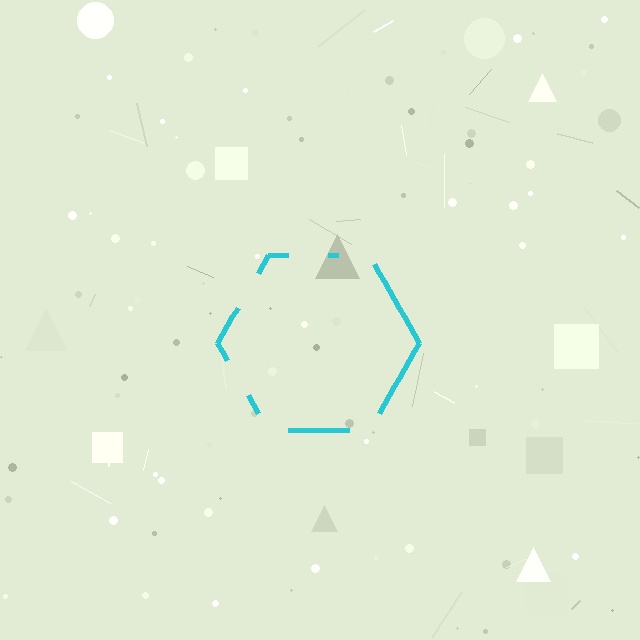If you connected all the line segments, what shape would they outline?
They would outline a hexagon.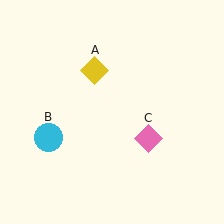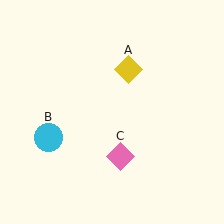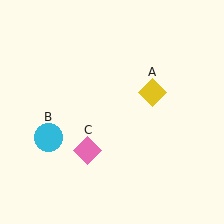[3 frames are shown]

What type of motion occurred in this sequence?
The yellow diamond (object A), pink diamond (object C) rotated clockwise around the center of the scene.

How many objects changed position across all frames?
2 objects changed position: yellow diamond (object A), pink diamond (object C).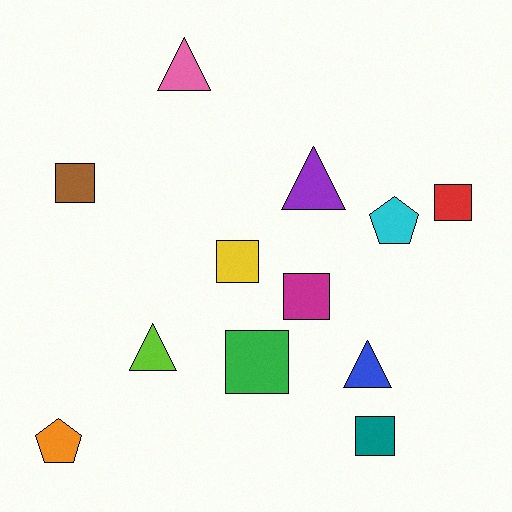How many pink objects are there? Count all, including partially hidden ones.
There is 1 pink object.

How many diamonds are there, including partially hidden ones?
There are no diamonds.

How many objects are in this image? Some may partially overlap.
There are 12 objects.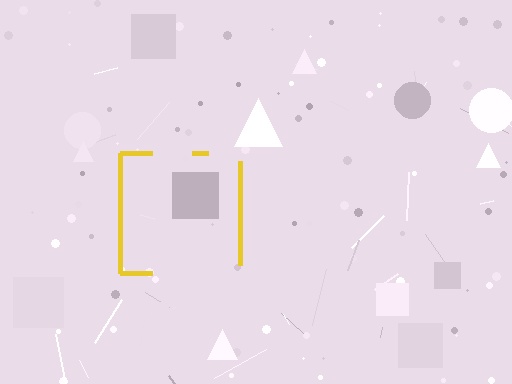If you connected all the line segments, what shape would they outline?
They would outline a square.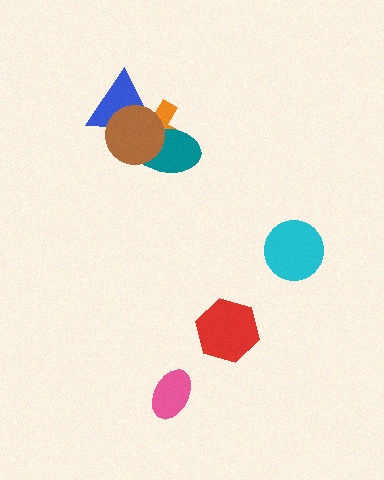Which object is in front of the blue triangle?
The brown circle is in front of the blue triangle.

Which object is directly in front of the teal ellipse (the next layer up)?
The blue triangle is directly in front of the teal ellipse.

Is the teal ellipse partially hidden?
Yes, it is partially covered by another shape.